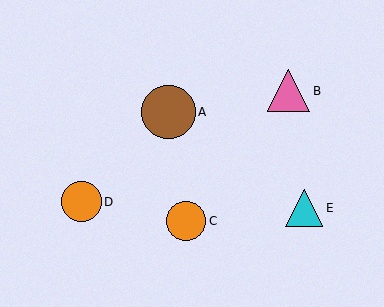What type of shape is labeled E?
Shape E is a cyan triangle.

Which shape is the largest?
The brown circle (labeled A) is the largest.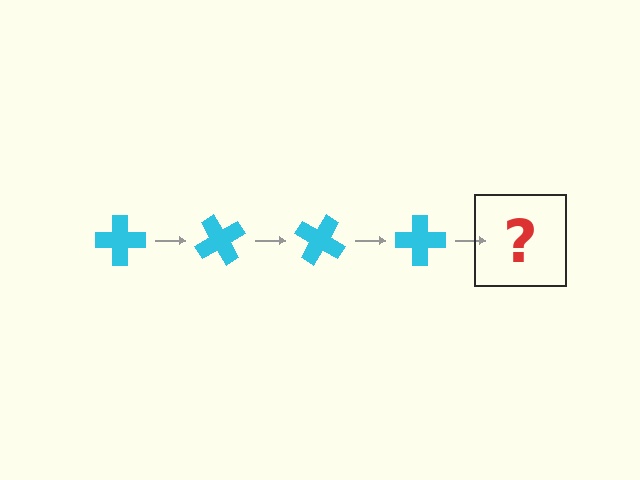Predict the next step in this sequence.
The next step is a cyan cross rotated 240 degrees.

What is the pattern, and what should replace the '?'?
The pattern is that the cross rotates 60 degrees each step. The '?' should be a cyan cross rotated 240 degrees.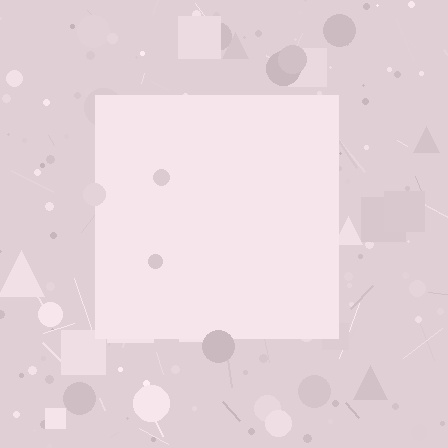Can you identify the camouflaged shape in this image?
The camouflaged shape is a square.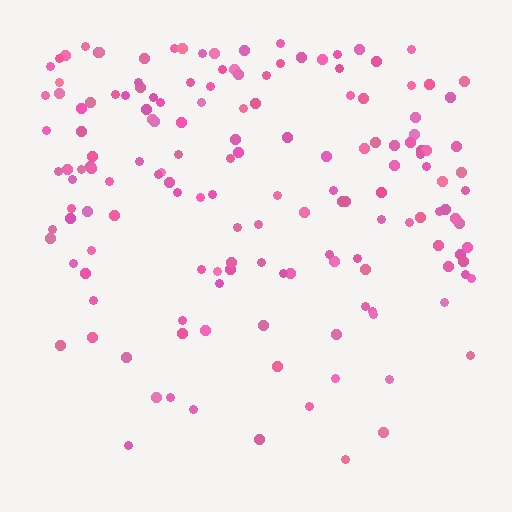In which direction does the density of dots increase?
From bottom to top, with the top side densest.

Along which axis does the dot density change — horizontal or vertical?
Vertical.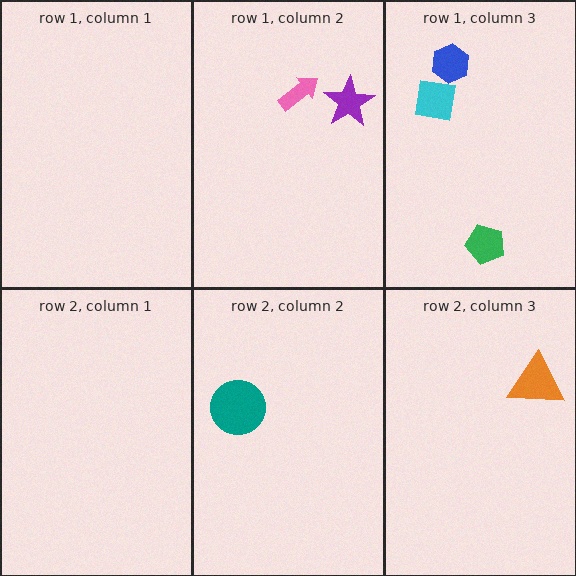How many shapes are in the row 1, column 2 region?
2.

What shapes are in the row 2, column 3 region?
The orange triangle.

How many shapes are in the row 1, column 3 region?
3.